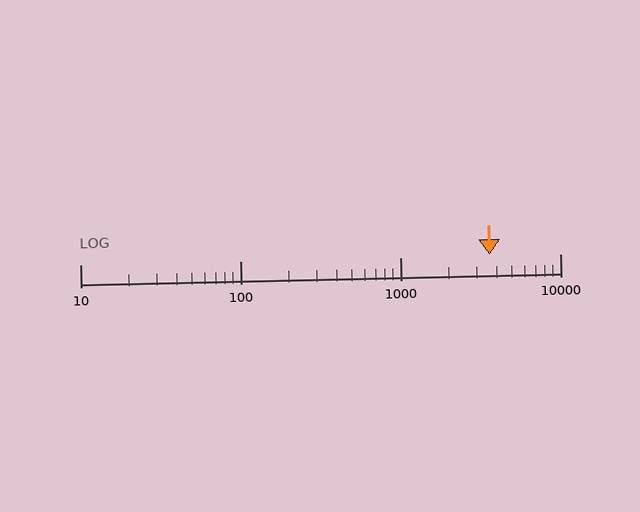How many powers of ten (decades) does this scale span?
The scale spans 3 decades, from 10 to 10000.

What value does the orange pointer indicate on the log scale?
The pointer indicates approximately 3600.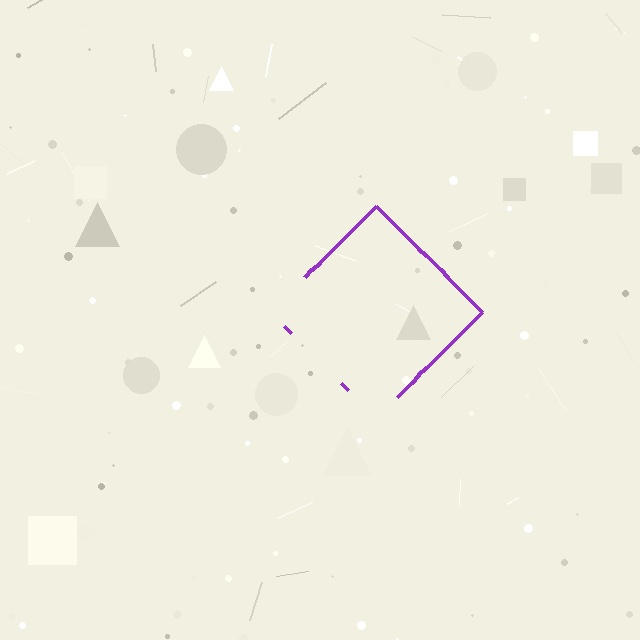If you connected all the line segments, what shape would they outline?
They would outline a diamond.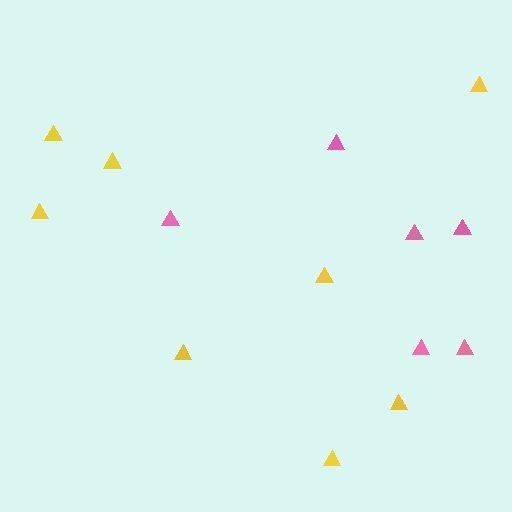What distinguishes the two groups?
There are 2 groups: one group of yellow triangles (8) and one group of pink triangles (6).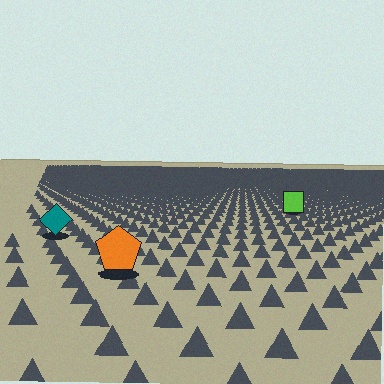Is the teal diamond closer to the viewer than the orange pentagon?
No. The orange pentagon is closer — you can tell from the texture gradient: the ground texture is coarser near it.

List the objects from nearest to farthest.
From nearest to farthest: the orange pentagon, the teal diamond, the lime square.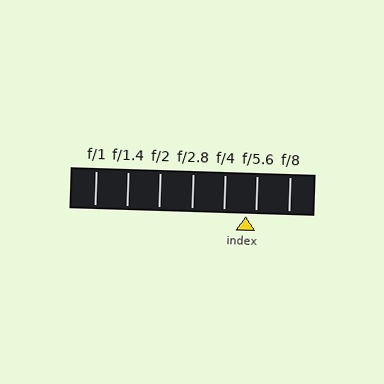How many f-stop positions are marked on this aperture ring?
There are 7 f-stop positions marked.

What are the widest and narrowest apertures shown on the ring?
The widest aperture shown is f/1 and the narrowest is f/8.